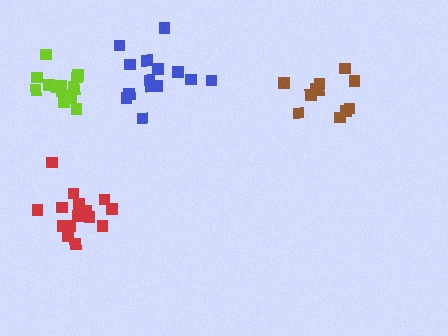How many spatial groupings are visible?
There are 4 spatial groupings.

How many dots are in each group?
Group 1: 15 dots, Group 2: 11 dots, Group 3: 14 dots, Group 4: 15 dots (55 total).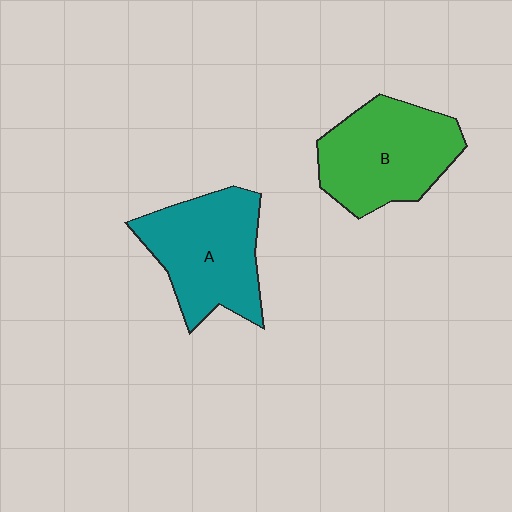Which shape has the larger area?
Shape A (teal).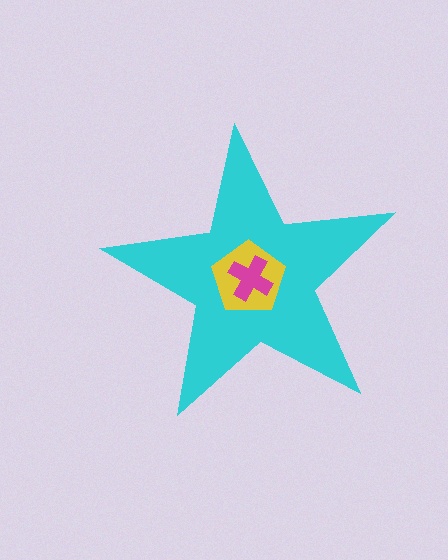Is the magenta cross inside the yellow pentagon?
Yes.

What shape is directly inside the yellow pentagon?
The magenta cross.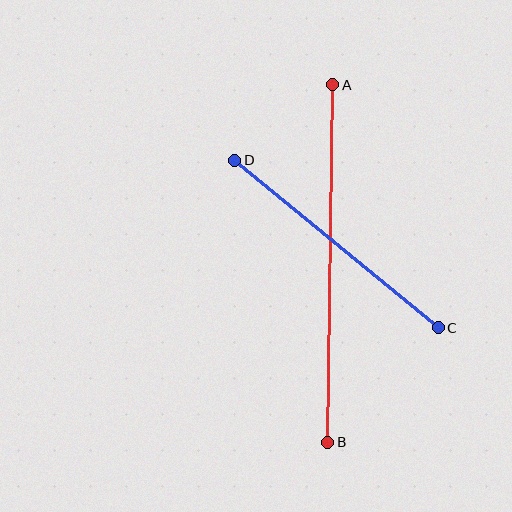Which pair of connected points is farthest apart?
Points A and B are farthest apart.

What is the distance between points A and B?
The distance is approximately 357 pixels.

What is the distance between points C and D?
The distance is approximately 263 pixels.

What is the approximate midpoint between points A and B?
The midpoint is at approximately (330, 264) pixels.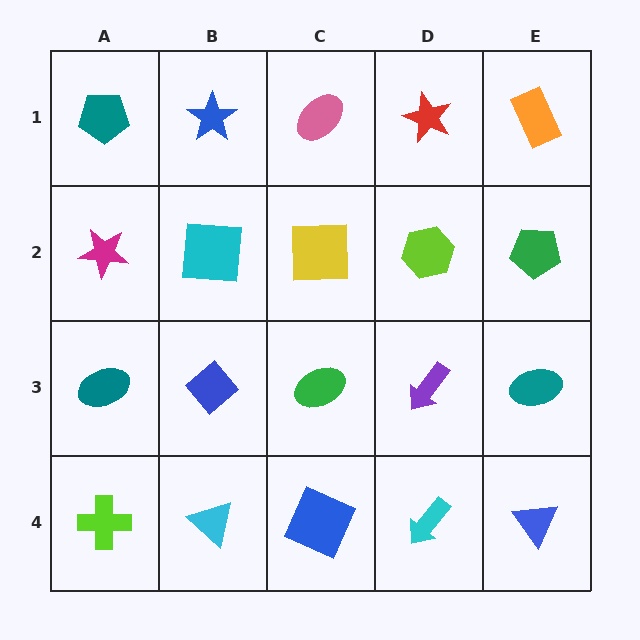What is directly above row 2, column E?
An orange rectangle.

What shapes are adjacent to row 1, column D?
A lime hexagon (row 2, column D), a pink ellipse (row 1, column C), an orange rectangle (row 1, column E).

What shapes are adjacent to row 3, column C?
A yellow square (row 2, column C), a blue square (row 4, column C), a blue diamond (row 3, column B), a purple arrow (row 3, column D).